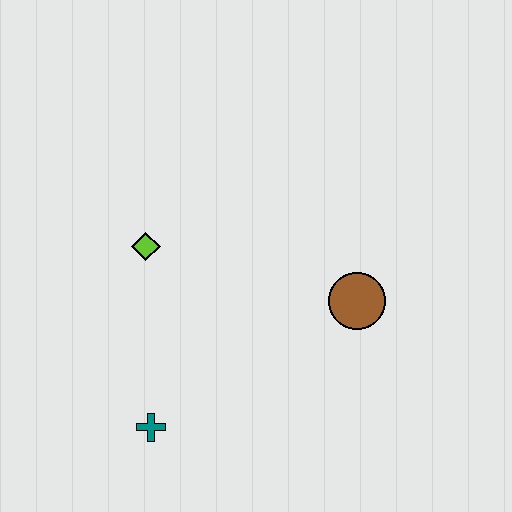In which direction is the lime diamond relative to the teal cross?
The lime diamond is above the teal cross.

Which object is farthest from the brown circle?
The teal cross is farthest from the brown circle.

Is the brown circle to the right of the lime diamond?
Yes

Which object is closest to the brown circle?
The lime diamond is closest to the brown circle.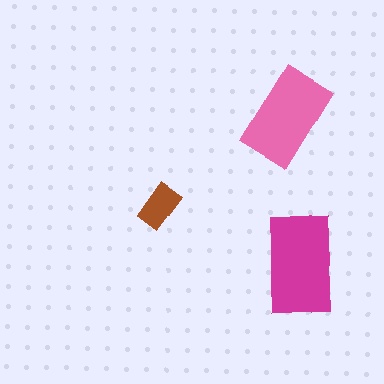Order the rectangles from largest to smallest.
the magenta one, the pink one, the brown one.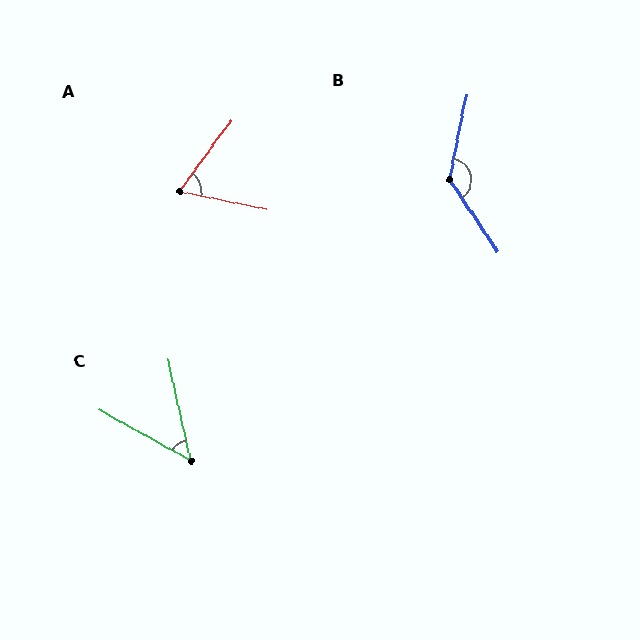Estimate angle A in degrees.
Approximately 66 degrees.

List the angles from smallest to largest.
C (48°), A (66°), B (135°).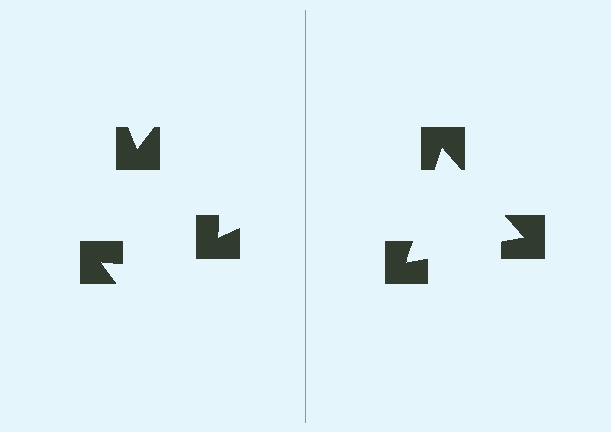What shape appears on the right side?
An illusory triangle.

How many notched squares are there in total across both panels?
6 — 3 on each side.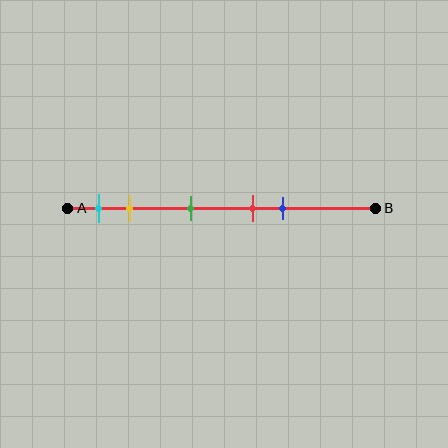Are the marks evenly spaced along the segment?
No, the marks are not evenly spaced.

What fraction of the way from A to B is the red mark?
The red mark is approximately 60% (0.6) of the way from A to B.